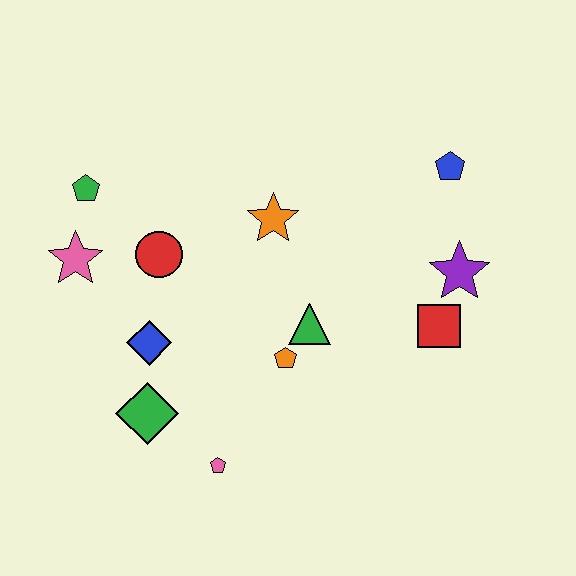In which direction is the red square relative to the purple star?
The red square is below the purple star.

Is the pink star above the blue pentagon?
No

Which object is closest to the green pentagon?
The pink star is closest to the green pentagon.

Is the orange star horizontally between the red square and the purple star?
No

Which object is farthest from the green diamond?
The blue pentagon is farthest from the green diamond.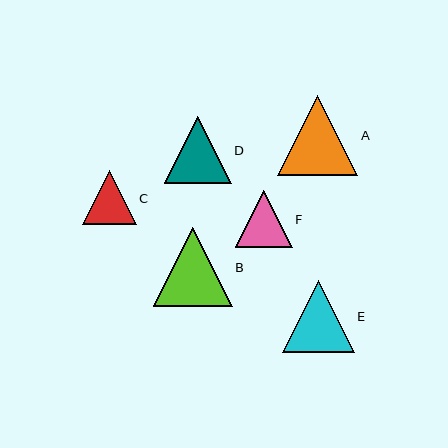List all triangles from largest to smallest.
From largest to smallest: A, B, E, D, F, C.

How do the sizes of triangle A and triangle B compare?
Triangle A and triangle B are approximately the same size.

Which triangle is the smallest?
Triangle C is the smallest with a size of approximately 54 pixels.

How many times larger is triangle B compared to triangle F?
Triangle B is approximately 1.4 times the size of triangle F.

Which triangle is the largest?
Triangle A is the largest with a size of approximately 80 pixels.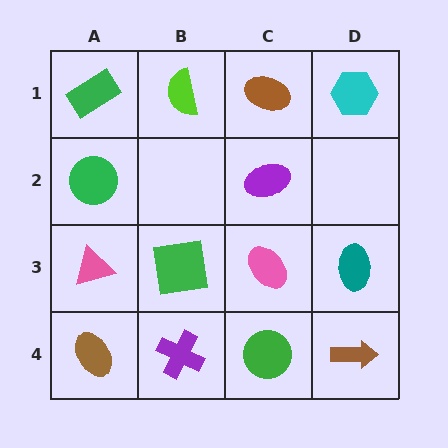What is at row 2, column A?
A green circle.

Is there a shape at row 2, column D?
No, that cell is empty.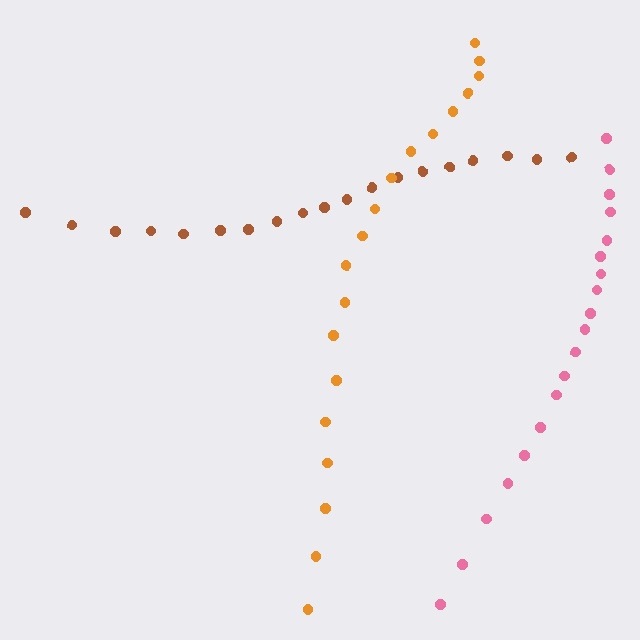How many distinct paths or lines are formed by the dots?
There are 3 distinct paths.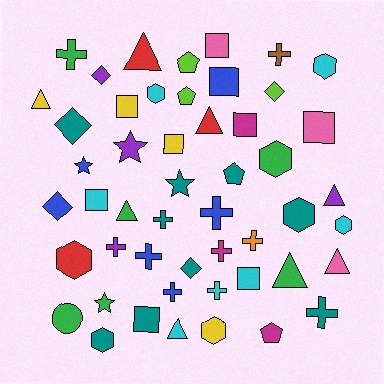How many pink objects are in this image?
There are 3 pink objects.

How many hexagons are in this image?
There are 8 hexagons.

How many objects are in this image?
There are 50 objects.